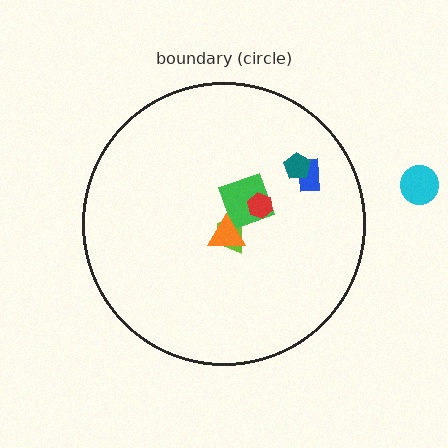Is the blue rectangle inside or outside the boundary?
Inside.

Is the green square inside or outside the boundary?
Inside.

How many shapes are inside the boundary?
6 inside, 1 outside.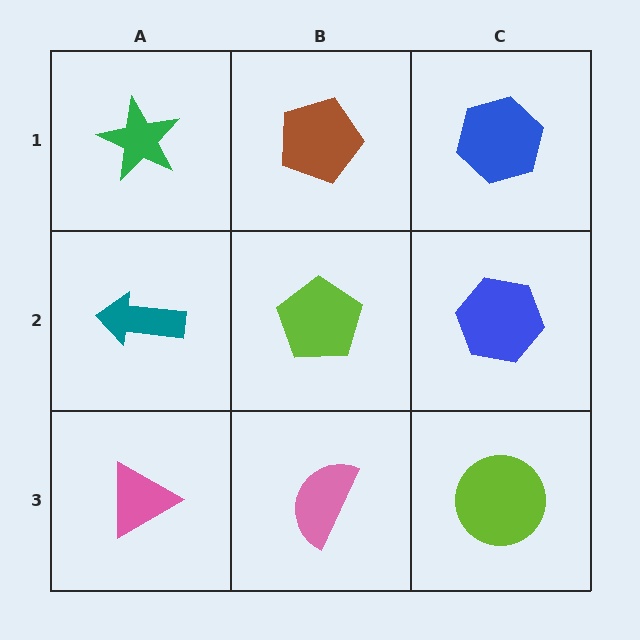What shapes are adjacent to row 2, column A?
A green star (row 1, column A), a pink triangle (row 3, column A), a lime pentagon (row 2, column B).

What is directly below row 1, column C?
A blue hexagon.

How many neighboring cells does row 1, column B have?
3.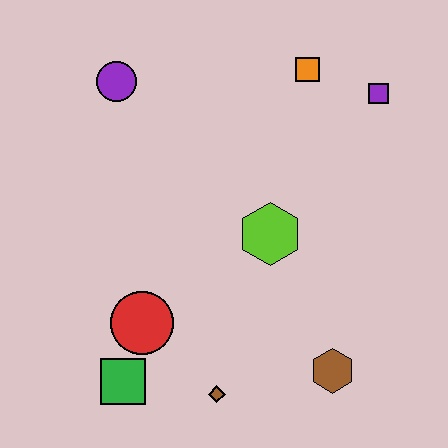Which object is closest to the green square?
The red circle is closest to the green square.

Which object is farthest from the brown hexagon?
The purple circle is farthest from the brown hexagon.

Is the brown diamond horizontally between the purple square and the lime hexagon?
No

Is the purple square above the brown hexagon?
Yes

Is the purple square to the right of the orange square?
Yes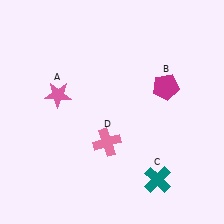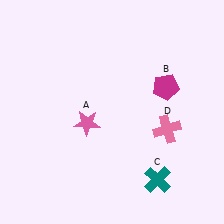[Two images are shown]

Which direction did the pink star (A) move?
The pink star (A) moved right.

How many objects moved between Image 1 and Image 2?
2 objects moved between the two images.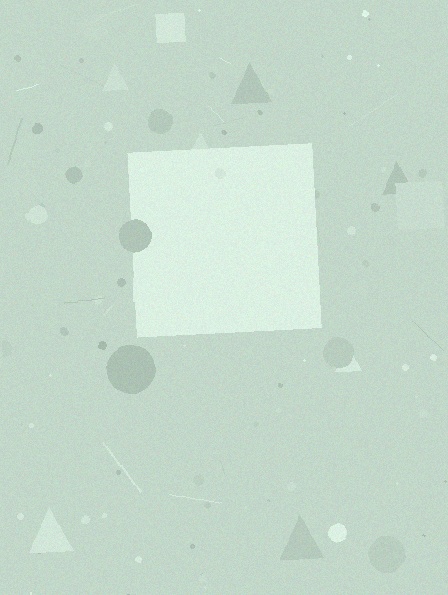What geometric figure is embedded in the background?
A square is embedded in the background.